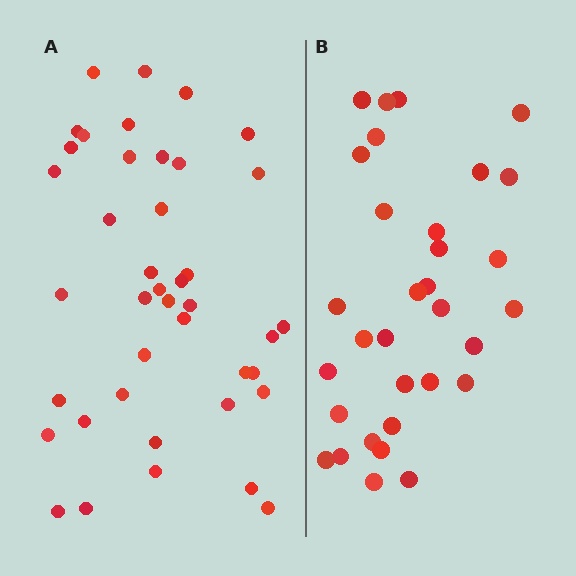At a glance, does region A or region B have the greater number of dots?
Region A (the left region) has more dots.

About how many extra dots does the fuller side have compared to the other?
Region A has roughly 8 or so more dots than region B.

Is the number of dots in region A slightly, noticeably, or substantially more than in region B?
Region A has noticeably more, but not dramatically so. The ratio is roughly 1.3 to 1.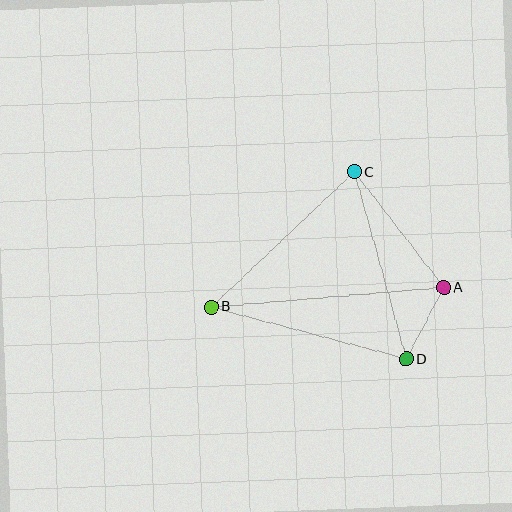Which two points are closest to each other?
Points A and D are closest to each other.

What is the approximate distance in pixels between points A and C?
The distance between A and C is approximately 146 pixels.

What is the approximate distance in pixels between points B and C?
The distance between B and C is approximately 197 pixels.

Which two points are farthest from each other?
Points A and B are farthest from each other.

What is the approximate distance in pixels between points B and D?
The distance between B and D is approximately 202 pixels.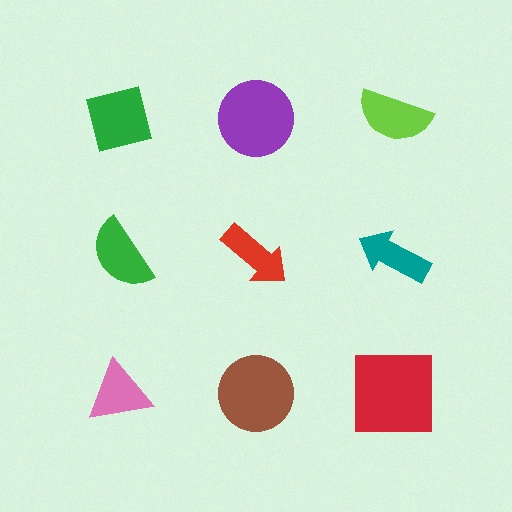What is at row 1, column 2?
A purple circle.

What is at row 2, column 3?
A teal arrow.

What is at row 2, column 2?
A red arrow.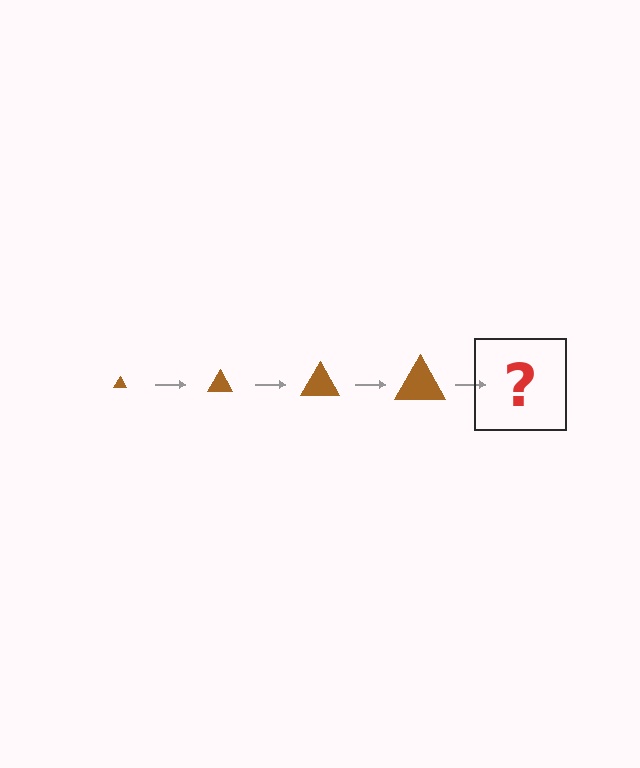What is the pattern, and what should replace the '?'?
The pattern is that the triangle gets progressively larger each step. The '?' should be a brown triangle, larger than the previous one.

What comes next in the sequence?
The next element should be a brown triangle, larger than the previous one.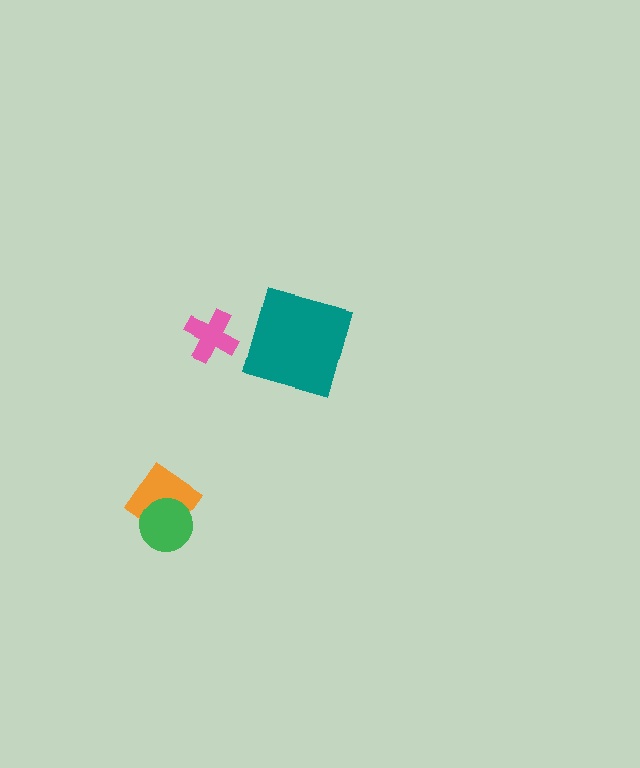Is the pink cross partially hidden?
No, no other shape covers it.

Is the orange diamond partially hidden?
Yes, it is partially covered by another shape.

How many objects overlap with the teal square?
0 objects overlap with the teal square.